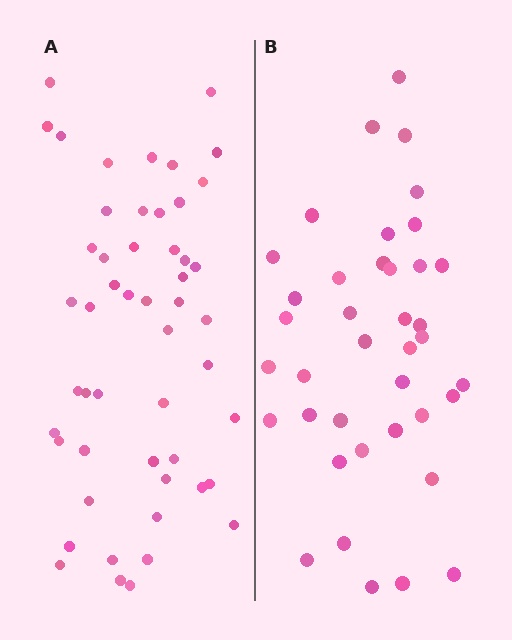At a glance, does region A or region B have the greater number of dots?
Region A (the left region) has more dots.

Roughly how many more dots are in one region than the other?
Region A has roughly 12 or so more dots than region B.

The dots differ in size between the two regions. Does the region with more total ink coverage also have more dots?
No. Region B has more total ink coverage because its dots are larger, but region A actually contains more individual dots. Total area can be misleading — the number of items is what matters here.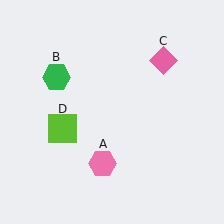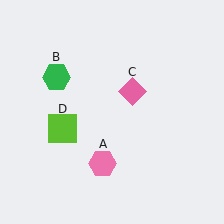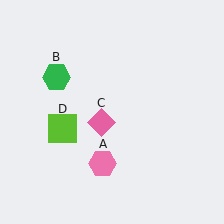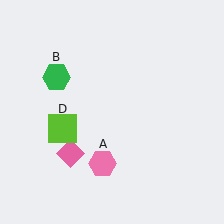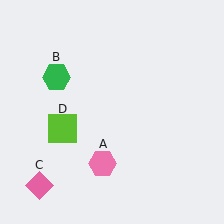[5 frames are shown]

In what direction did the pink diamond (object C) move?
The pink diamond (object C) moved down and to the left.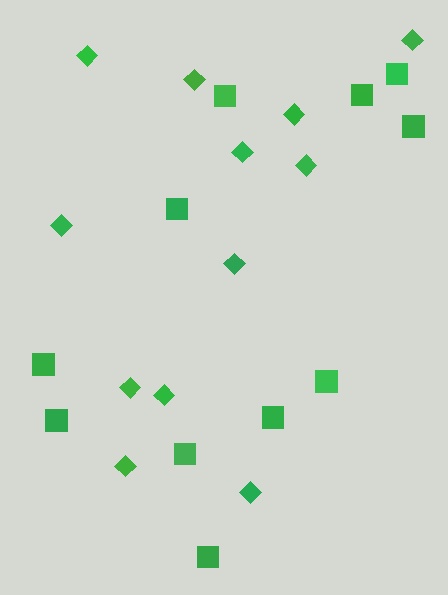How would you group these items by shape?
There are 2 groups: one group of diamonds (12) and one group of squares (11).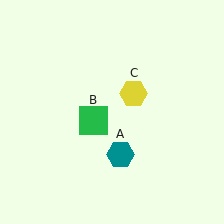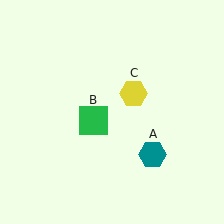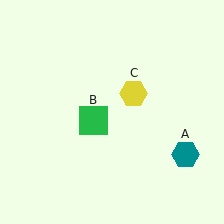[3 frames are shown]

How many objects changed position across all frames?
1 object changed position: teal hexagon (object A).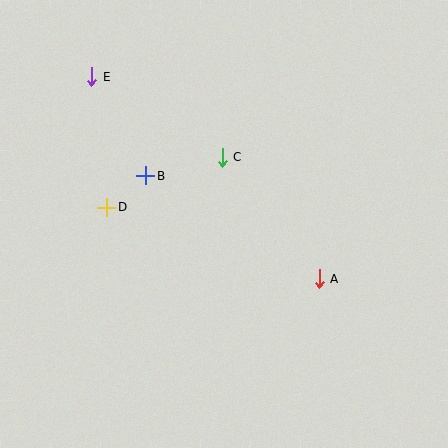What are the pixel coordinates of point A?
Point A is at (319, 279).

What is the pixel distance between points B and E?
The distance between B and E is 113 pixels.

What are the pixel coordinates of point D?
Point D is at (107, 207).